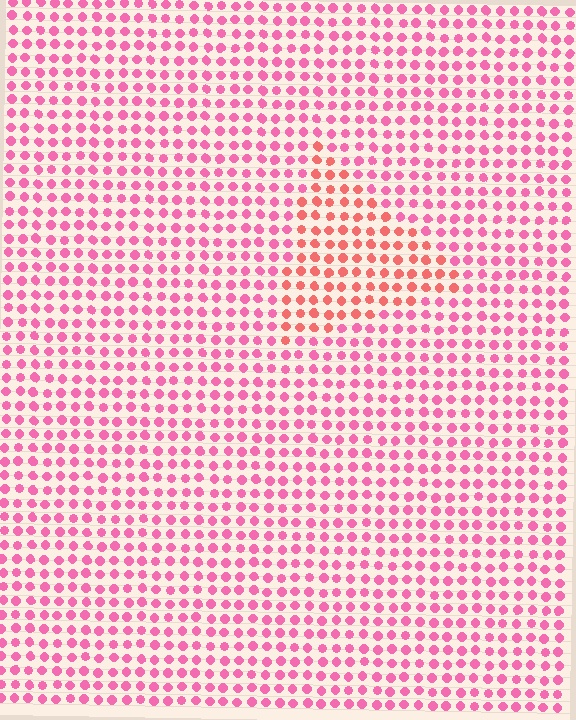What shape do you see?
I see a triangle.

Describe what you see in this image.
The image is filled with small pink elements in a uniform arrangement. A triangle-shaped region is visible where the elements are tinted to a slightly different hue, forming a subtle color boundary.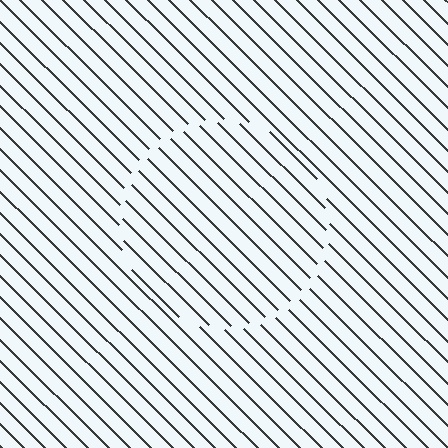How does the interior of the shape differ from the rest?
The interior of the shape contains the same grating, shifted by half a period — the contour is defined by the phase discontinuity where line-ends from the inner and outer gratings abut.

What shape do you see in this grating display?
An illusory circle. The interior of the shape contains the same grating, shifted by half a period — the contour is defined by the phase discontinuity where line-ends from the inner and outer gratings abut.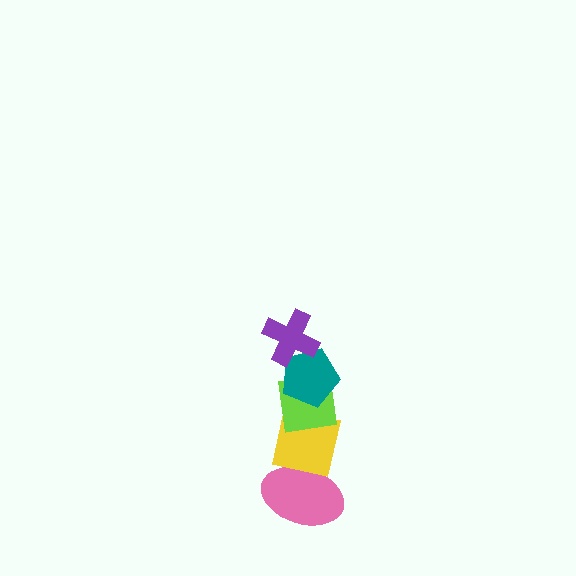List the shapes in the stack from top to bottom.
From top to bottom: the purple cross, the teal pentagon, the lime square, the yellow square, the pink ellipse.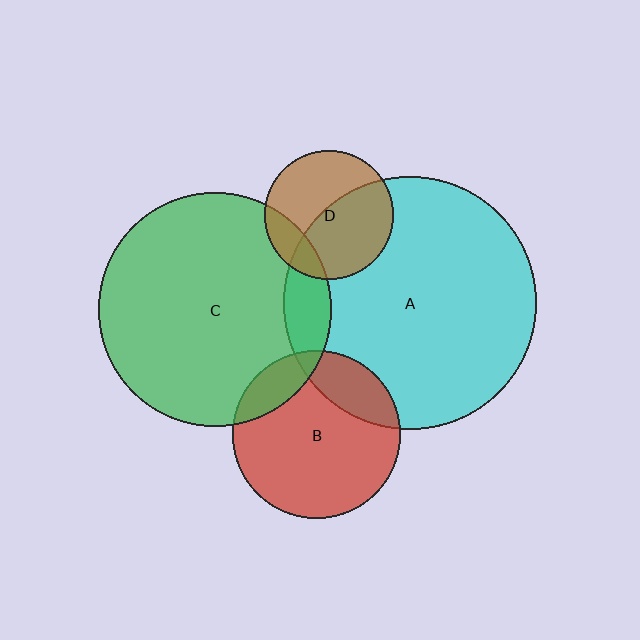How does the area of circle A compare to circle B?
Approximately 2.3 times.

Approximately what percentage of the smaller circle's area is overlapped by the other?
Approximately 10%.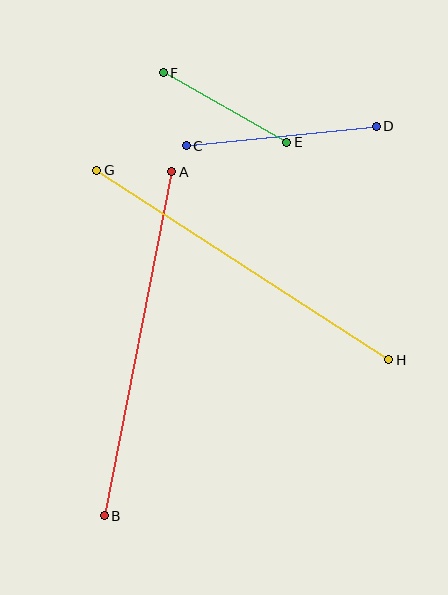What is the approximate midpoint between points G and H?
The midpoint is at approximately (243, 265) pixels.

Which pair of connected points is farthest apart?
Points A and B are farthest apart.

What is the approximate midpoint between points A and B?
The midpoint is at approximately (138, 344) pixels.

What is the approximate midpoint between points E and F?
The midpoint is at approximately (225, 107) pixels.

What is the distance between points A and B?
The distance is approximately 351 pixels.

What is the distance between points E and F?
The distance is approximately 142 pixels.